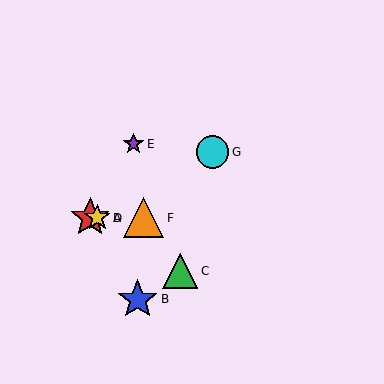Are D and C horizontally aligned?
No, D is at y≈218 and C is at y≈271.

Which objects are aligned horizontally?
Objects A, D, F are aligned horizontally.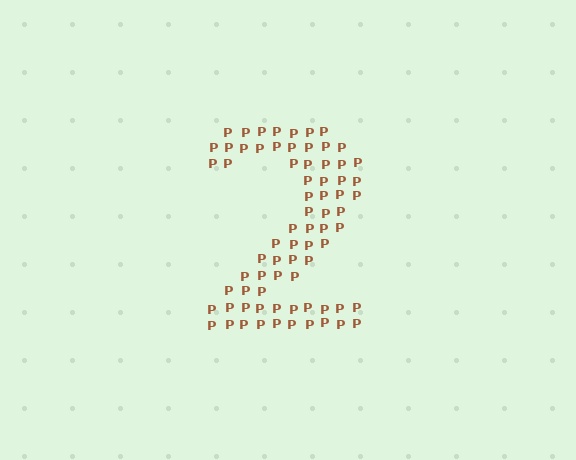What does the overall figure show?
The overall figure shows the digit 2.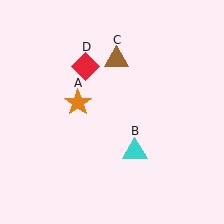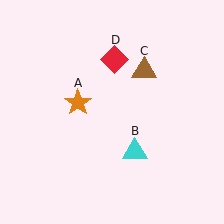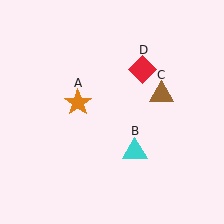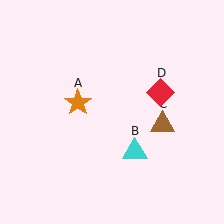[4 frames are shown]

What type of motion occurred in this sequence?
The brown triangle (object C), red diamond (object D) rotated clockwise around the center of the scene.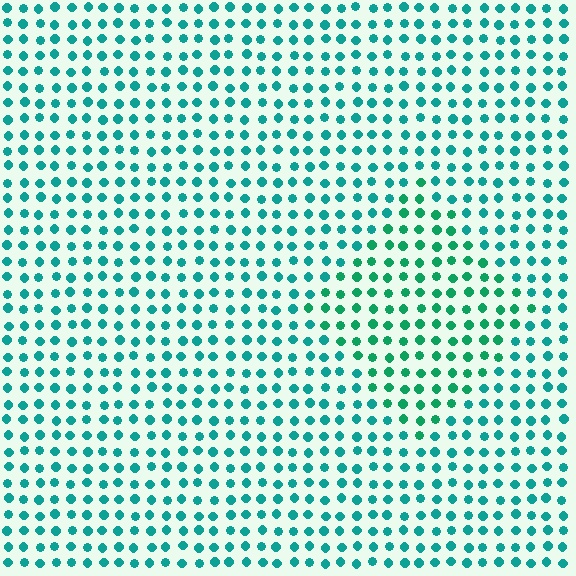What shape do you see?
I see a diamond.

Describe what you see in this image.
The image is filled with small teal elements in a uniform arrangement. A diamond-shaped region is visible where the elements are tinted to a slightly different hue, forming a subtle color boundary.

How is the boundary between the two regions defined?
The boundary is defined purely by a slight shift in hue (about 23 degrees). Spacing, size, and orientation are identical on both sides.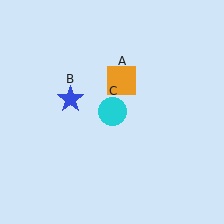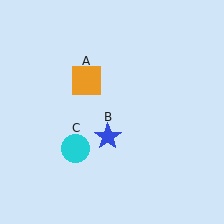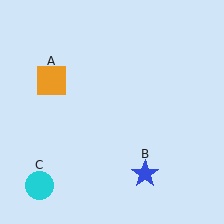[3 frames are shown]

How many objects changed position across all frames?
3 objects changed position: orange square (object A), blue star (object B), cyan circle (object C).